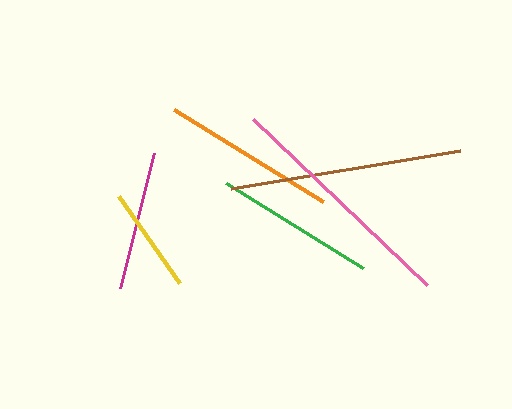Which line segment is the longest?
The pink line is the longest at approximately 240 pixels.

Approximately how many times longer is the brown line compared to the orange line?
The brown line is approximately 1.3 times the length of the orange line.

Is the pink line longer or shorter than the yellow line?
The pink line is longer than the yellow line.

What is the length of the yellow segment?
The yellow segment is approximately 106 pixels long.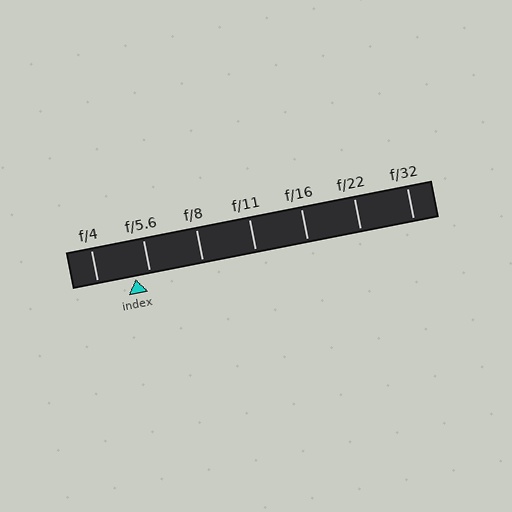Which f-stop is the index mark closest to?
The index mark is closest to f/5.6.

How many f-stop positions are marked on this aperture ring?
There are 7 f-stop positions marked.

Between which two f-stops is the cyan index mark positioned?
The index mark is between f/4 and f/5.6.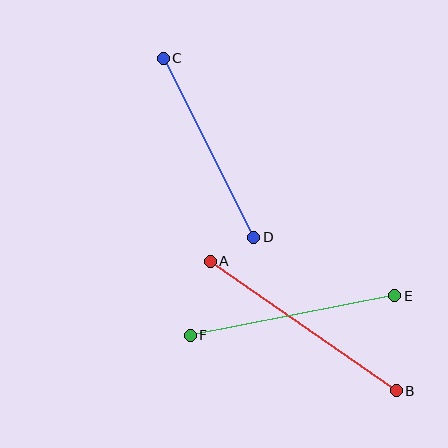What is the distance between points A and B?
The distance is approximately 227 pixels.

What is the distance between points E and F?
The distance is approximately 208 pixels.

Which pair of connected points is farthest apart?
Points A and B are farthest apart.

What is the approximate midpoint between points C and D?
The midpoint is at approximately (208, 148) pixels.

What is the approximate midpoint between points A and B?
The midpoint is at approximately (303, 326) pixels.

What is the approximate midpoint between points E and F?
The midpoint is at approximately (292, 315) pixels.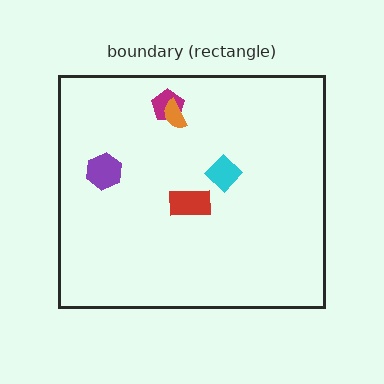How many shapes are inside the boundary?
5 inside, 0 outside.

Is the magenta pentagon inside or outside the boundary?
Inside.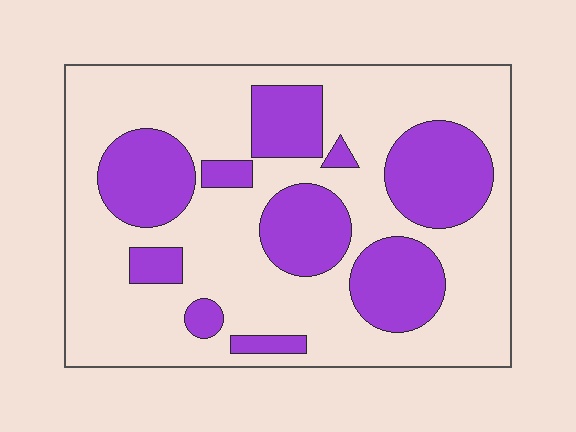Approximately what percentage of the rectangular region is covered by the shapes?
Approximately 30%.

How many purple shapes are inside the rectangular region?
10.